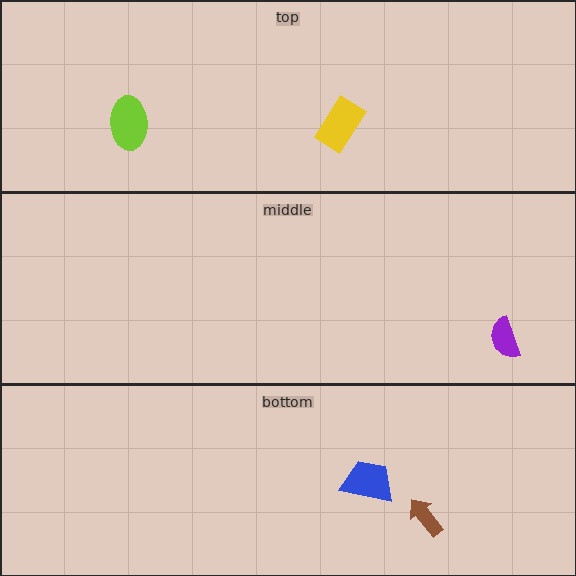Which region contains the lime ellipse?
The top region.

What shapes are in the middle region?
The purple semicircle.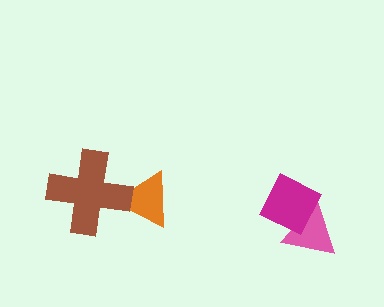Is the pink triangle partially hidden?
Yes, it is partially covered by another shape.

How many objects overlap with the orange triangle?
1 object overlaps with the orange triangle.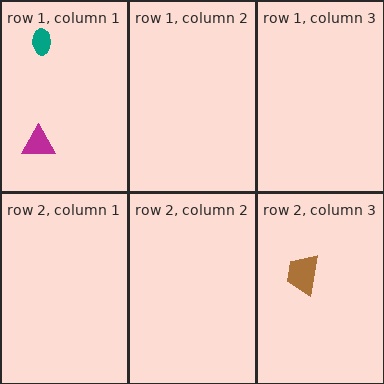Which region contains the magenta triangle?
The row 1, column 1 region.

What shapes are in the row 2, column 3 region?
The brown trapezoid.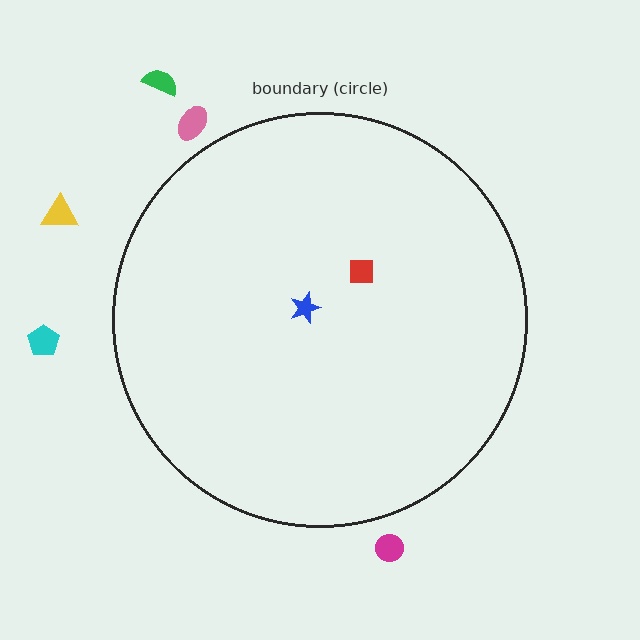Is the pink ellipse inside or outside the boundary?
Outside.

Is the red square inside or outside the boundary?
Inside.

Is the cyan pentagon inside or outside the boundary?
Outside.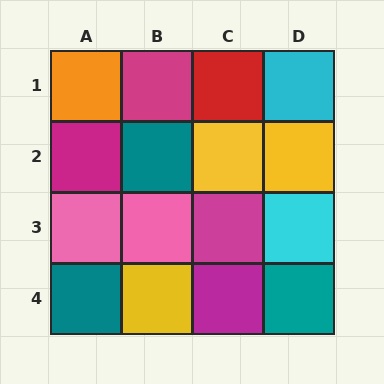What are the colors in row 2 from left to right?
Magenta, teal, yellow, yellow.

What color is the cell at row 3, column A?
Pink.